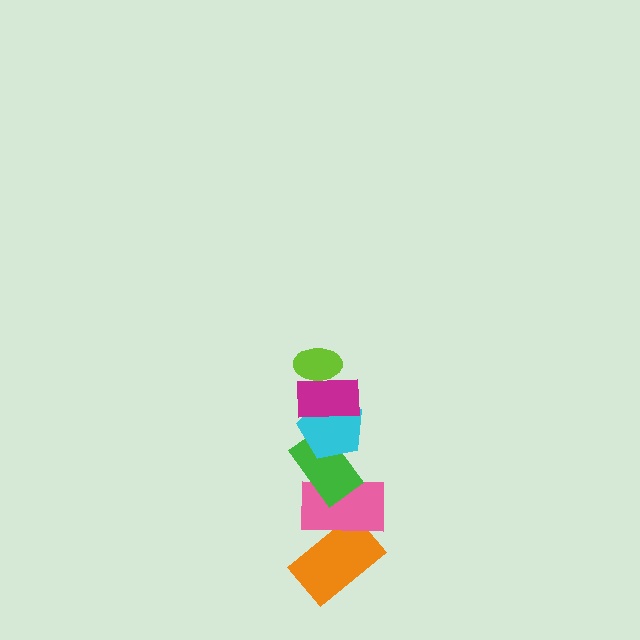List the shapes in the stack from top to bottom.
From top to bottom: the lime ellipse, the magenta rectangle, the cyan pentagon, the green rectangle, the pink rectangle, the orange rectangle.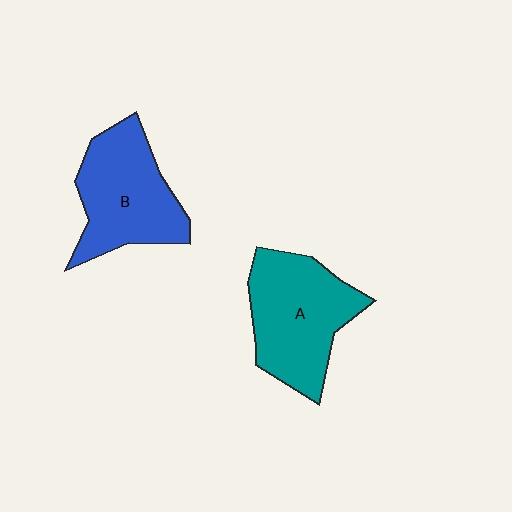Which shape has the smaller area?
Shape B (blue).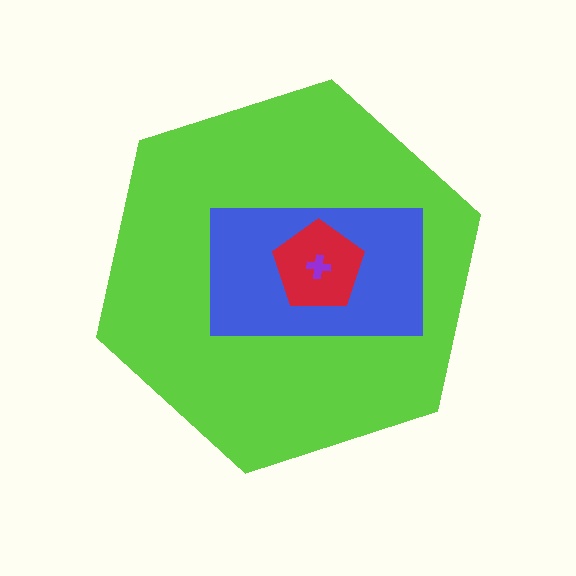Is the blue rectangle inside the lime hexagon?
Yes.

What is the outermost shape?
The lime hexagon.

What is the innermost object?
The purple cross.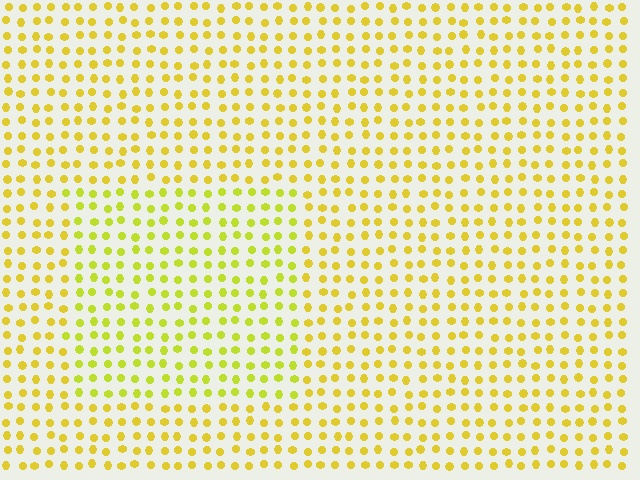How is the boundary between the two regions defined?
The boundary is defined purely by a slight shift in hue (about 19 degrees). Spacing, size, and orientation are identical on both sides.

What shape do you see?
I see a rectangle.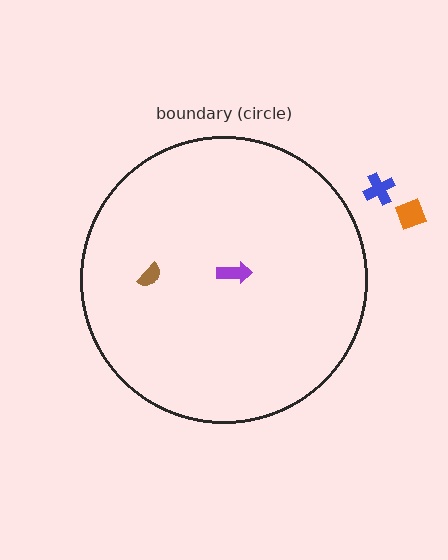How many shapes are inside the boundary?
2 inside, 2 outside.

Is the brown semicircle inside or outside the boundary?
Inside.